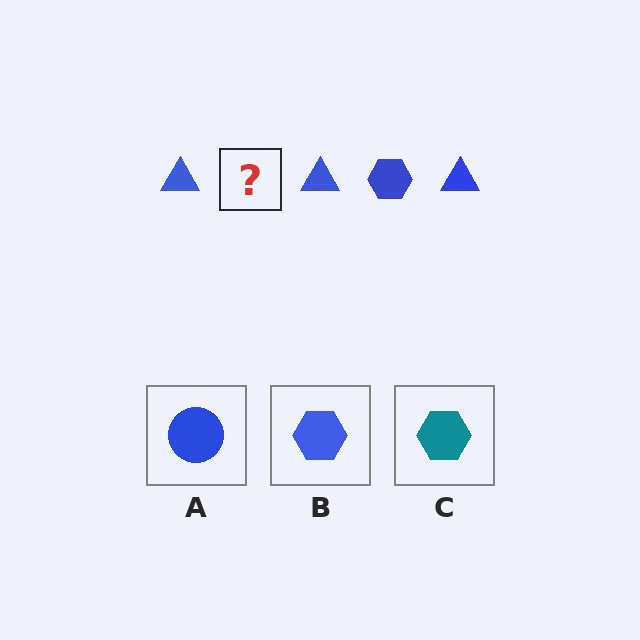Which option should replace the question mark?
Option B.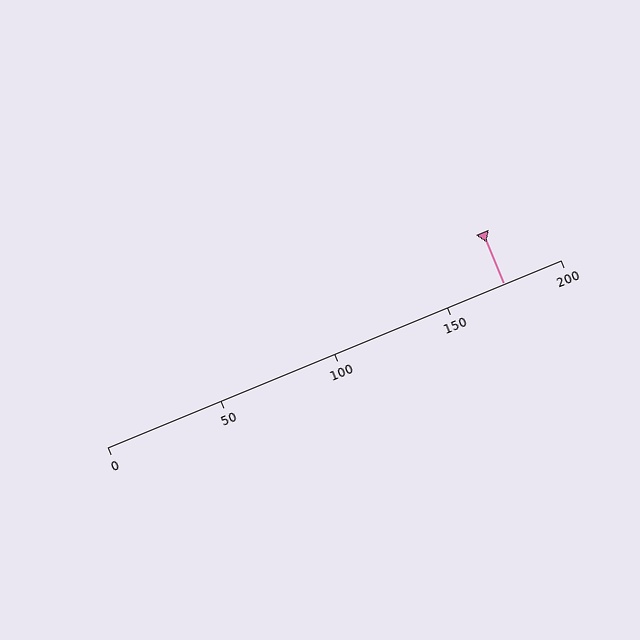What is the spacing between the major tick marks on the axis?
The major ticks are spaced 50 apart.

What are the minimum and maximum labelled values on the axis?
The axis runs from 0 to 200.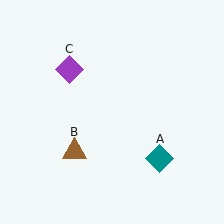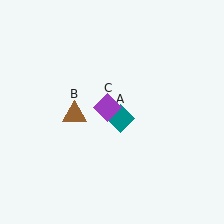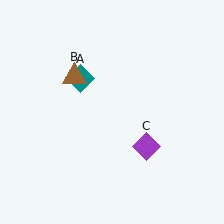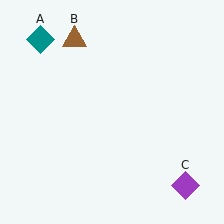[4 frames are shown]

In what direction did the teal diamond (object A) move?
The teal diamond (object A) moved up and to the left.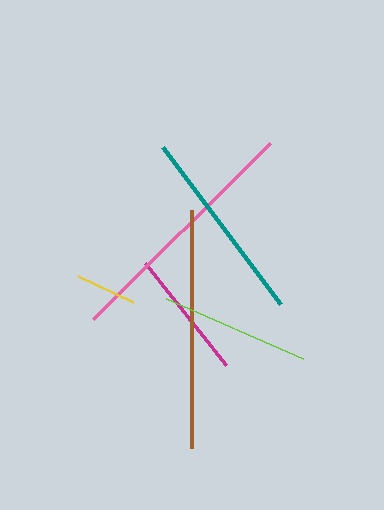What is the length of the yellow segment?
The yellow segment is approximately 61 pixels long.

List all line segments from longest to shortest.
From longest to shortest: pink, brown, teal, lime, magenta, yellow.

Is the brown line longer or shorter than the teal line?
The brown line is longer than the teal line.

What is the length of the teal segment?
The teal segment is approximately 196 pixels long.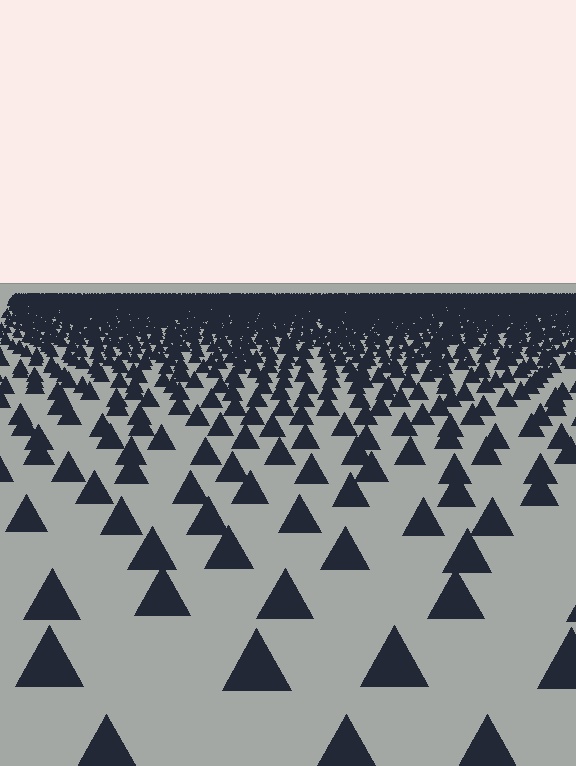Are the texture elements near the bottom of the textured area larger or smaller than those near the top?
Larger. Near the bottom, elements are closer to the viewer and appear at a bigger on-screen size.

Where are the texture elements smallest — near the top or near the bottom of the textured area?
Near the top.